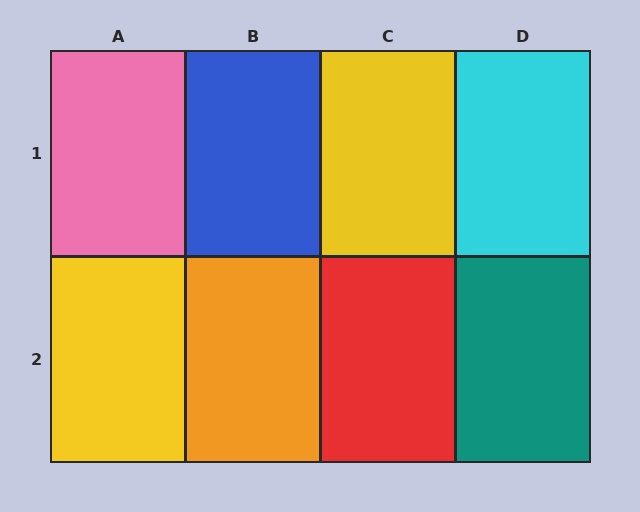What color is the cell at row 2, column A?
Yellow.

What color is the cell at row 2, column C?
Red.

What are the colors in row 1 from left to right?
Pink, blue, yellow, cyan.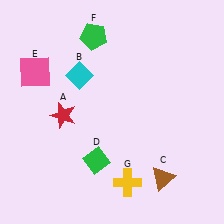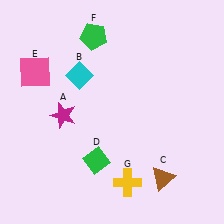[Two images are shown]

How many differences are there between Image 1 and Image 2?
There is 1 difference between the two images.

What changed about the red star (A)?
In Image 1, A is red. In Image 2, it changed to magenta.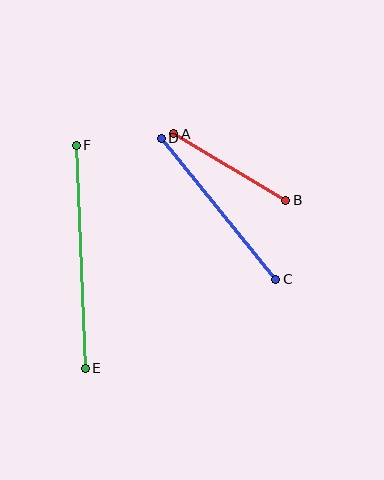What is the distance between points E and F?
The distance is approximately 224 pixels.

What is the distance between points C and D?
The distance is approximately 182 pixels.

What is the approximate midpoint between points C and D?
The midpoint is at approximately (218, 209) pixels.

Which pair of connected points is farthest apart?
Points E and F are farthest apart.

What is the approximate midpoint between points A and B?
The midpoint is at approximately (230, 167) pixels.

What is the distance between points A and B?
The distance is approximately 130 pixels.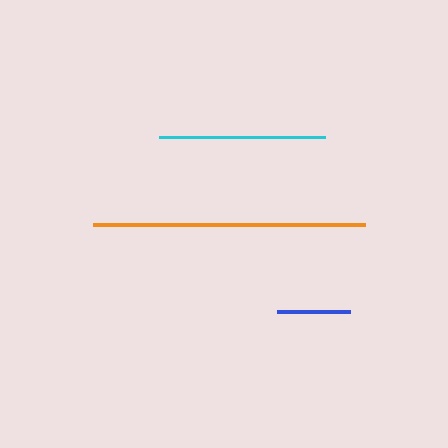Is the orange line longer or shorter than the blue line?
The orange line is longer than the blue line.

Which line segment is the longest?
The orange line is the longest at approximately 272 pixels.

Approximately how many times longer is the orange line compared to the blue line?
The orange line is approximately 3.7 times the length of the blue line.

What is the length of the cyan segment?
The cyan segment is approximately 166 pixels long.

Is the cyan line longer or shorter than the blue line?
The cyan line is longer than the blue line.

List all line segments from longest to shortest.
From longest to shortest: orange, cyan, blue.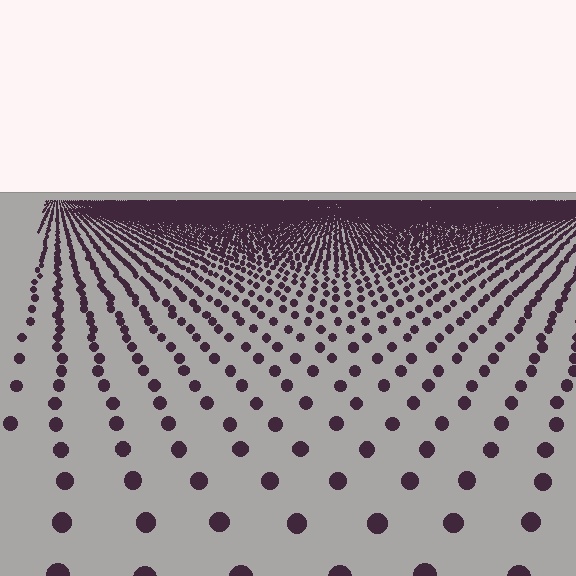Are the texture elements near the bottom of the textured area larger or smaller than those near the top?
Larger. Near the bottom, elements are closer to the viewer and appear at a bigger on-screen size.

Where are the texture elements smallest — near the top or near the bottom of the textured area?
Near the top.